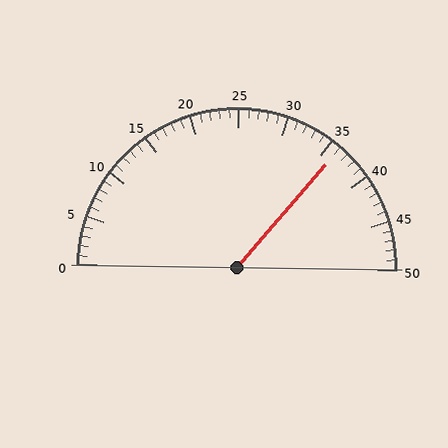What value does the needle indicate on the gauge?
The needle indicates approximately 36.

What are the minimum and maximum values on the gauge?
The gauge ranges from 0 to 50.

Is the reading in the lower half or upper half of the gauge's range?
The reading is in the upper half of the range (0 to 50).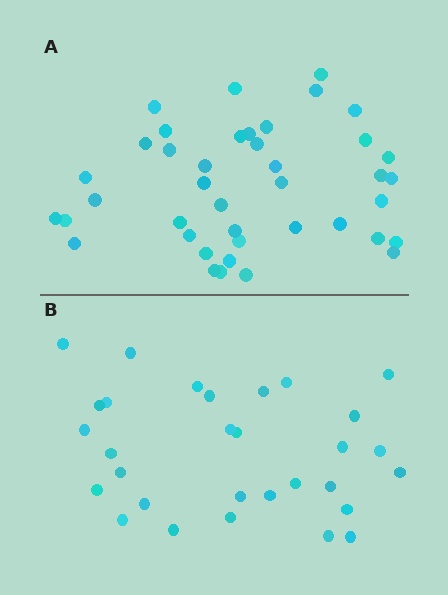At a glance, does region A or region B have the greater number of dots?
Region A (the top region) has more dots.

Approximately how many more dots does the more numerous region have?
Region A has roughly 12 or so more dots than region B.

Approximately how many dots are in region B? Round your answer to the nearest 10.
About 30 dots.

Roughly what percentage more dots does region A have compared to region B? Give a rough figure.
About 35% more.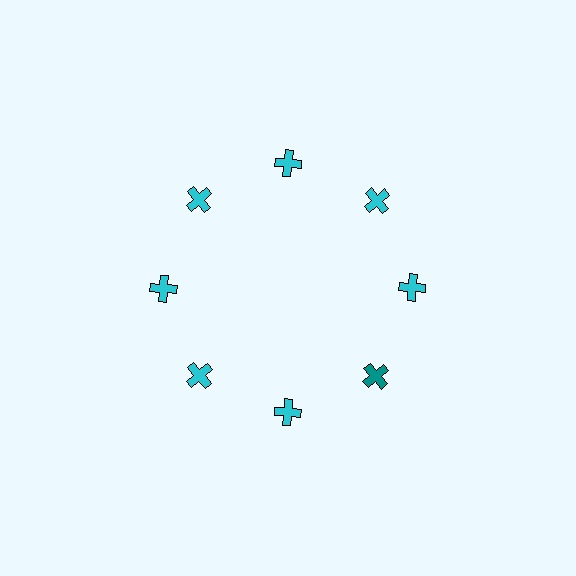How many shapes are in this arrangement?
There are 8 shapes arranged in a ring pattern.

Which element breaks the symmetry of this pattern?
The teal cross at roughly the 4 o'clock position breaks the symmetry. All other shapes are cyan crosses.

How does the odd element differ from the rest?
It has a different color: teal instead of cyan.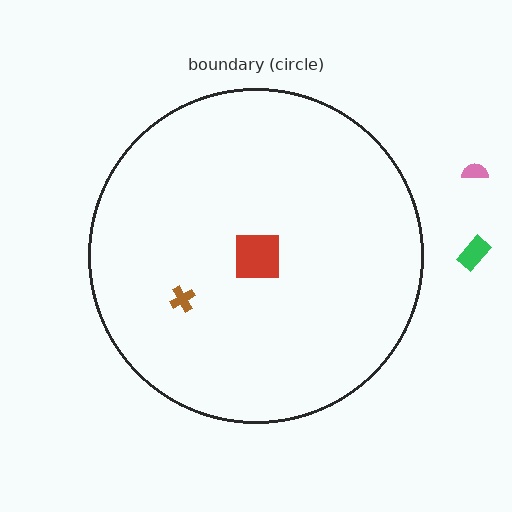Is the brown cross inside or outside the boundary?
Inside.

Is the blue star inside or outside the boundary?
Inside.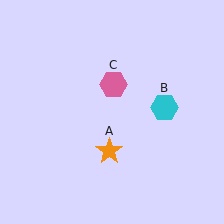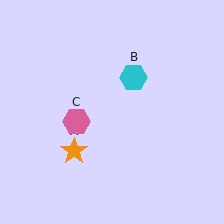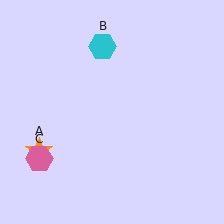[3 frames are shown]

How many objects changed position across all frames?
3 objects changed position: orange star (object A), cyan hexagon (object B), pink hexagon (object C).